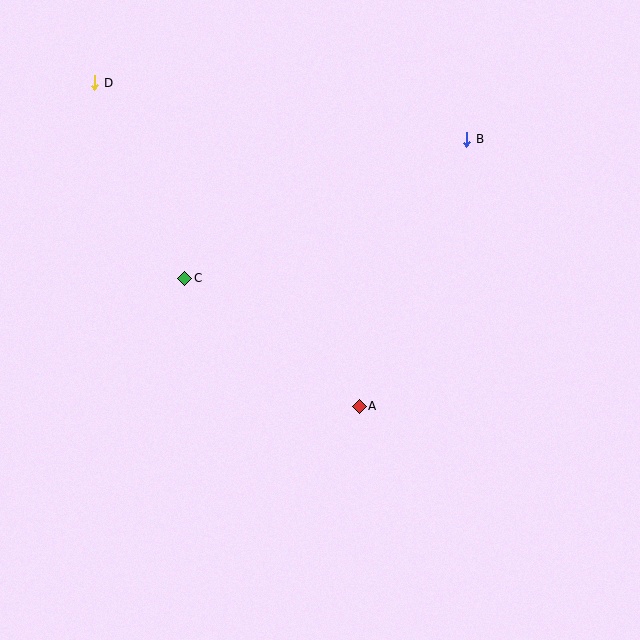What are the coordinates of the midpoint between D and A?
The midpoint between D and A is at (227, 244).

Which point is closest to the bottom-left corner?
Point C is closest to the bottom-left corner.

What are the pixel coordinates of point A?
Point A is at (359, 406).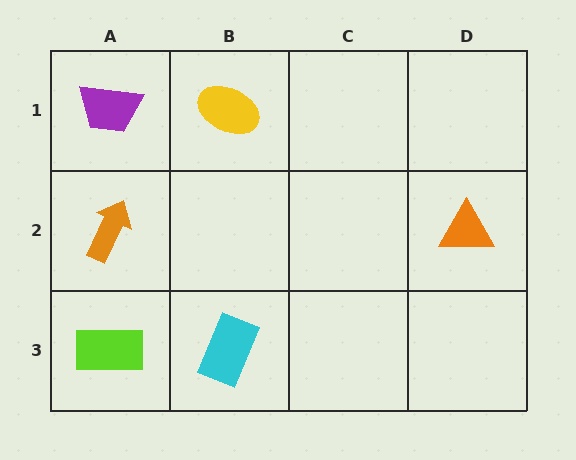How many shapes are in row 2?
2 shapes.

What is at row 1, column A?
A purple trapezoid.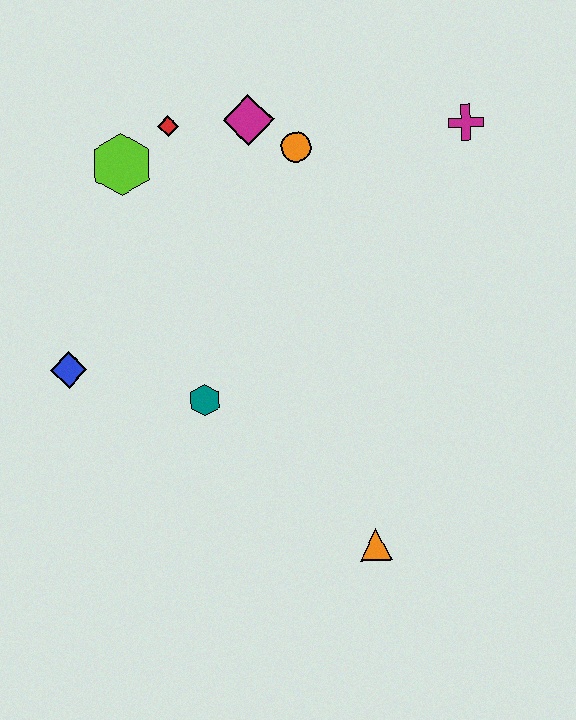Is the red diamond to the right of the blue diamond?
Yes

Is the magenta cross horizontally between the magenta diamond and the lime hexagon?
No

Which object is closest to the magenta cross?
The orange circle is closest to the magenta cross.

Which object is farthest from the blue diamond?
The magenta cross is farthest from the blue diamond.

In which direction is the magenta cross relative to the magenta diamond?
The magenta cross is to the right of the magenta diamond.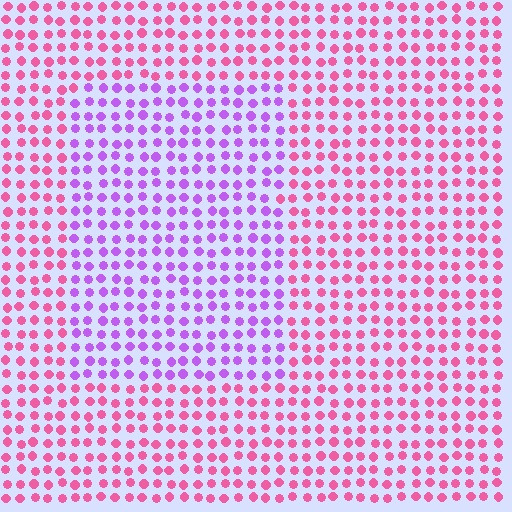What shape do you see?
I see a rectangle.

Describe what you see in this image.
The image is filled with small pink elements in a uniform arrangement. A rectangle-shaped region is visible where the elements are tinted to a slightly different hue, forming a subtle color boundary.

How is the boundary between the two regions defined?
The boundary is defined purely by a slight shift in hue (about 51 degrees). Spacing, size, and orientation are identical on both sides.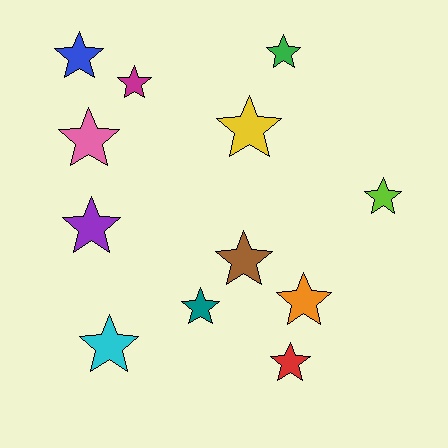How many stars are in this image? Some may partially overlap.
There are 12 stars.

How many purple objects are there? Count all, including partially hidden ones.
There is 1 purple object.